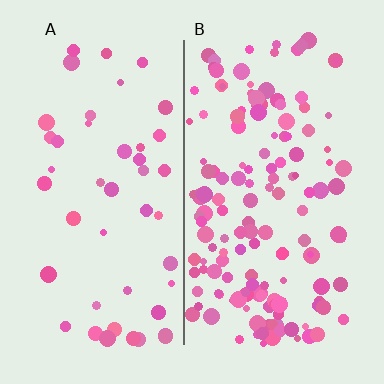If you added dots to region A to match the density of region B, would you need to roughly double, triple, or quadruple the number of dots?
Approximately triple.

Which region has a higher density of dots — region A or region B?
B (the right).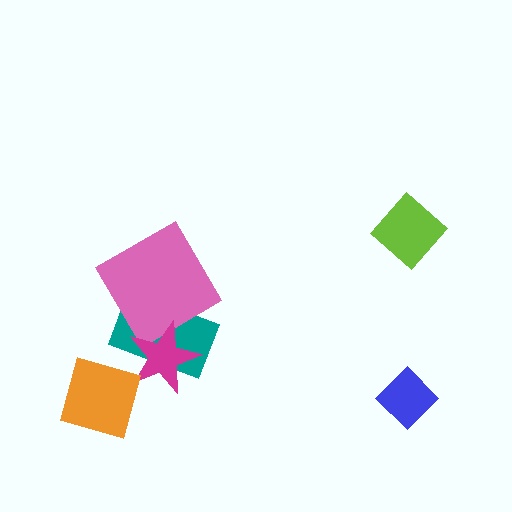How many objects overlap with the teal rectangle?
2 objects overlap with the teal rectangle.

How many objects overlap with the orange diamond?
1 object overlaps with the orange diamond.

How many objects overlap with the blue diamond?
0 objects overlap with the blue diamond.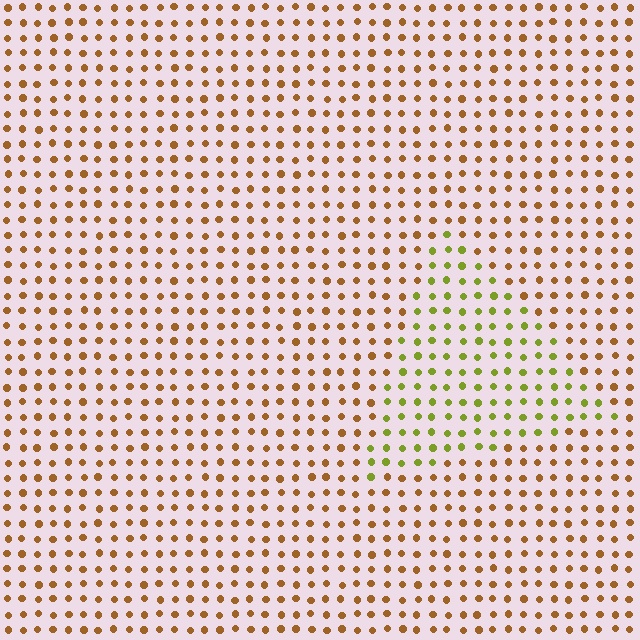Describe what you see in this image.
The image is filled with small brown elements in a uniform arrangement. A triangle-shaped region is visible where the elements are tinted to a slightly different hue, forming a subtle color boundary.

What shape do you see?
I see a triangle.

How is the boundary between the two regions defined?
The boundary is defined purely by a slight shift in hue (about 47 degrees). Spacing, size, and orientation are identical on both sides.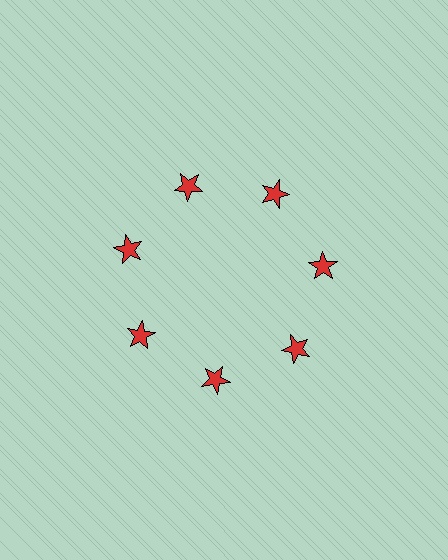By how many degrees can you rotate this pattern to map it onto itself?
The pattern maps onto itself every 51 degrees of rotation.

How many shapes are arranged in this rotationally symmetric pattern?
There are 7 shapes, arranged in 7 groups of 1.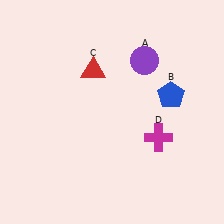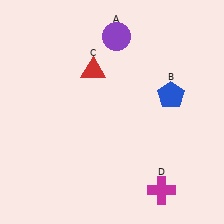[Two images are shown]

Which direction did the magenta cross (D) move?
The magenta cross (D) moved down.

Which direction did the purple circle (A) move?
The purple circle (A) moved left.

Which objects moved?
The objects that moved are: the purple circle (A), the magenta cross (D).